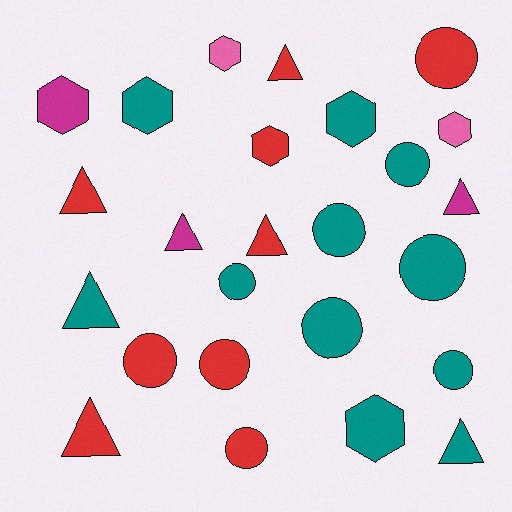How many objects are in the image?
There are 25 objects.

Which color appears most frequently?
Teal, with 11 objects.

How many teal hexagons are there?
There are 3 teal hexagons.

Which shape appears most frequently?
Circle, with 10 objects.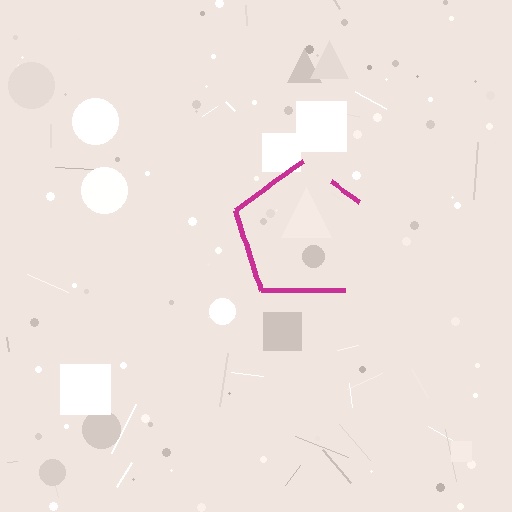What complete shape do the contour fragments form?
The contour fragments form a pentagon.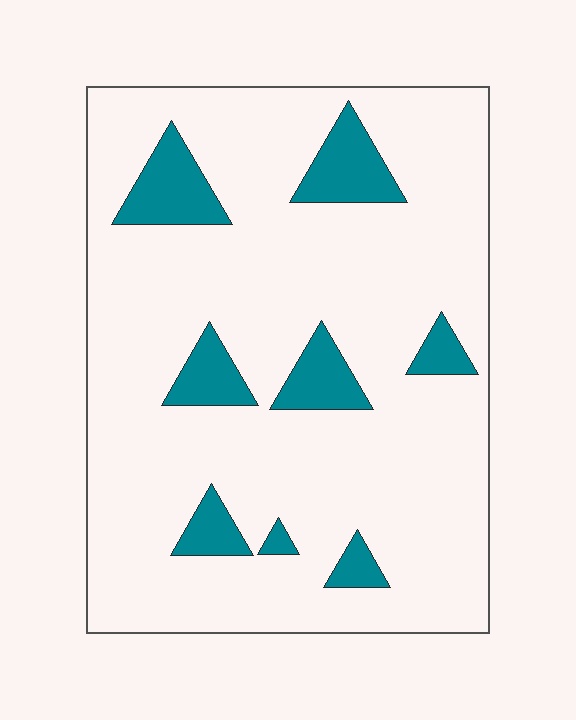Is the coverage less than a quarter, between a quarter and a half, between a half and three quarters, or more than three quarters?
Less than a quarter.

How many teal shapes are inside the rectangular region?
8.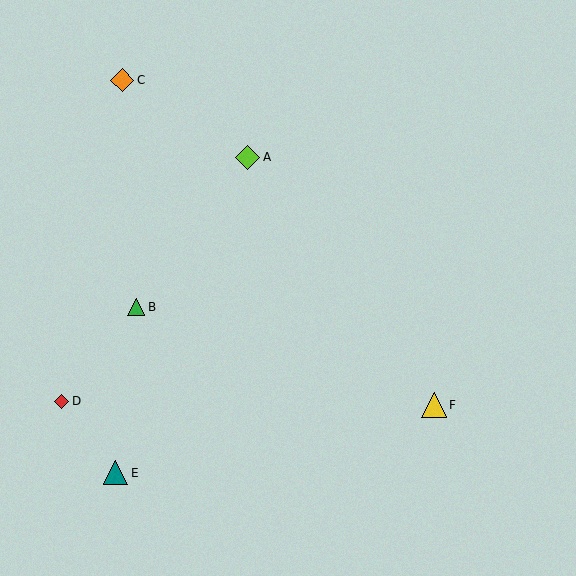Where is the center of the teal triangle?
The center of the teal triangle is at (116, 473).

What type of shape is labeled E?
Shape E is a teal triangle.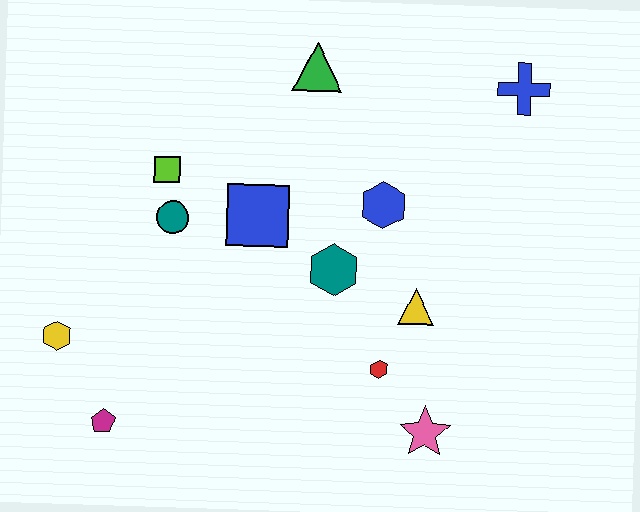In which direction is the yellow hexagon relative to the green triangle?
The yellow hexagon is below the green triangle.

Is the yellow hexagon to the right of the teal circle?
No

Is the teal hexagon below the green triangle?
Yes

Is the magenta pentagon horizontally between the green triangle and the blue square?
No